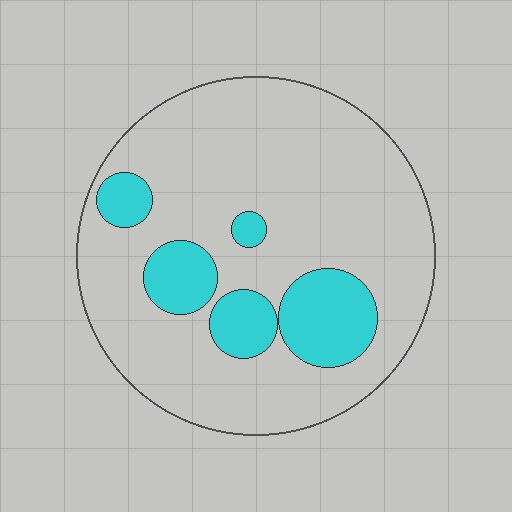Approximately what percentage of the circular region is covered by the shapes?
Approximately 20%.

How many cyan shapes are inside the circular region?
5.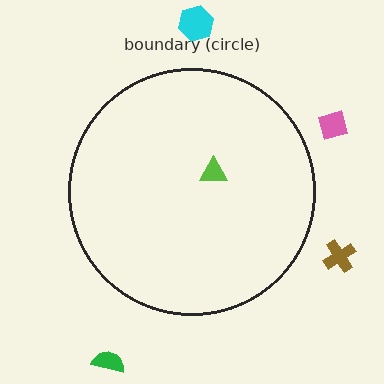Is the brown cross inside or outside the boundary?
Outside.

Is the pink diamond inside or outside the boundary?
Outside.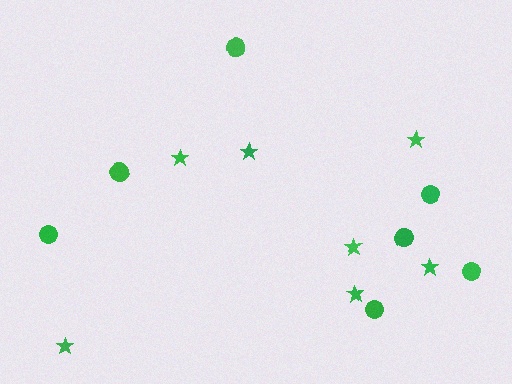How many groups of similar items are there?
There are 2 groups: one group of stars (7) and one group of circles (7).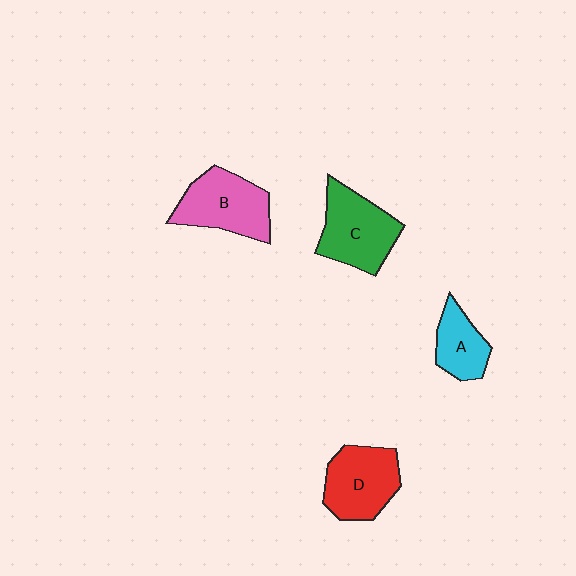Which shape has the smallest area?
Shape A (cyan).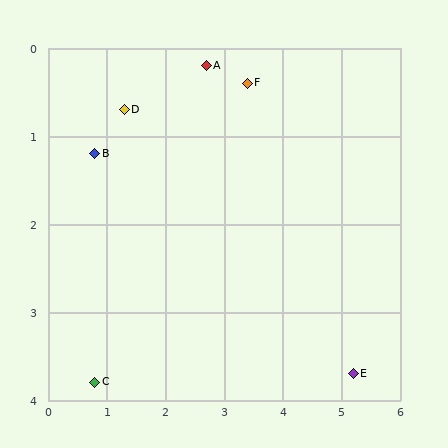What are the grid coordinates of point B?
Point B is at approximately (0.8, 1.2).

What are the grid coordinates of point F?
Point F is at approximately (3.4, 0.4).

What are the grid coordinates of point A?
Point A is at approximately (2.7, 0.2).